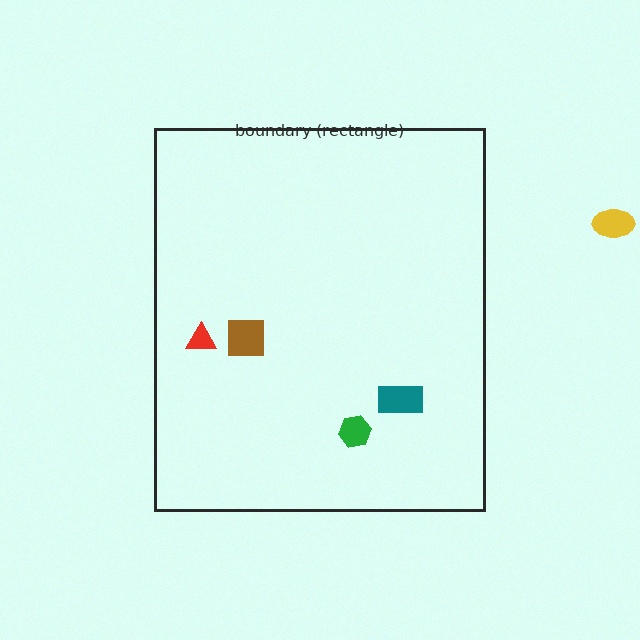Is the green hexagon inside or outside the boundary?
Inside.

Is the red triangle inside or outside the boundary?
Inside.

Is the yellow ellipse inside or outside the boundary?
Outside.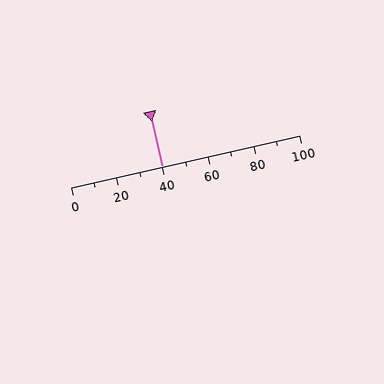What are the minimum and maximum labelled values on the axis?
The axis runs from 0 to 100.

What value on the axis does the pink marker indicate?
The marker indicates approximately 40.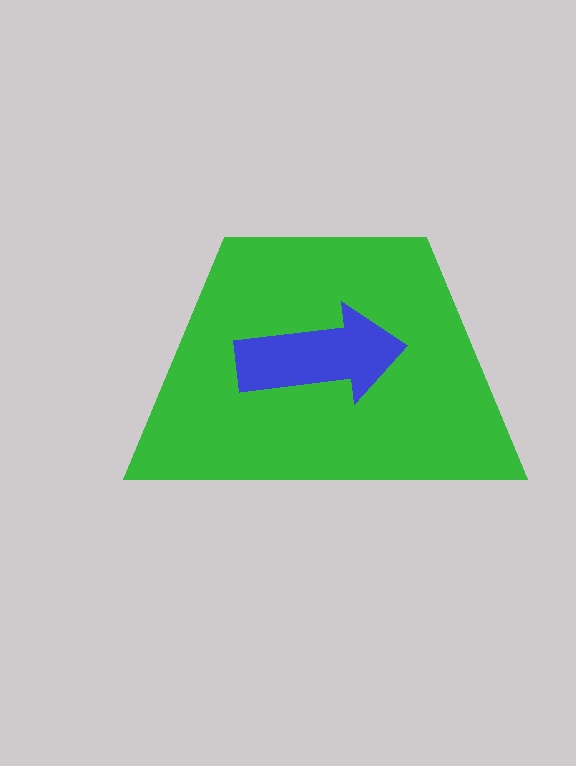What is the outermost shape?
The green trapezoid.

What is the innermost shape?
The blue arrow.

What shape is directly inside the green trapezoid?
The blue arrow.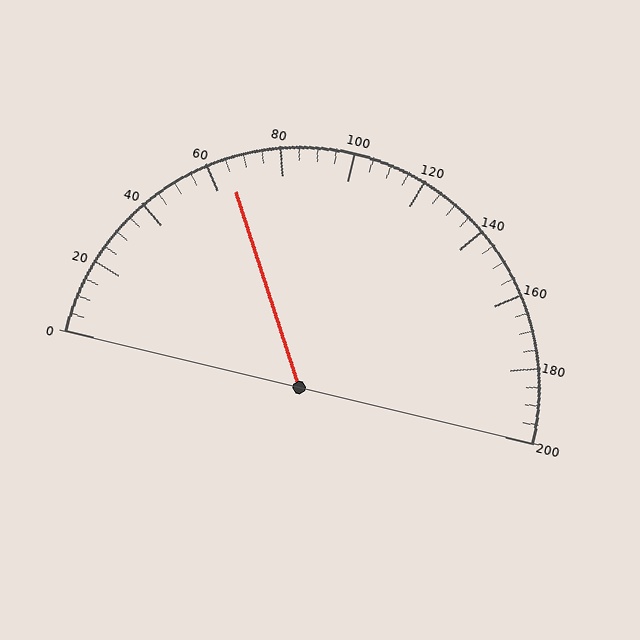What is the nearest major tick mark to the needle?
The nearest major tick mark is 60.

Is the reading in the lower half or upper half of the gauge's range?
The reading is in the lower half of the range (0 to 200).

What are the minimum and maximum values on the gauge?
The gauge ranges from 0 to 200.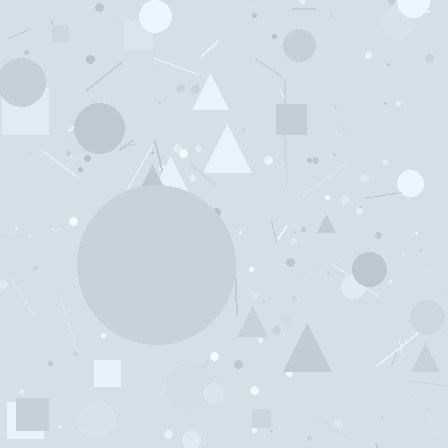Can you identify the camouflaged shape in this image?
The camouflaged shape is a circle.